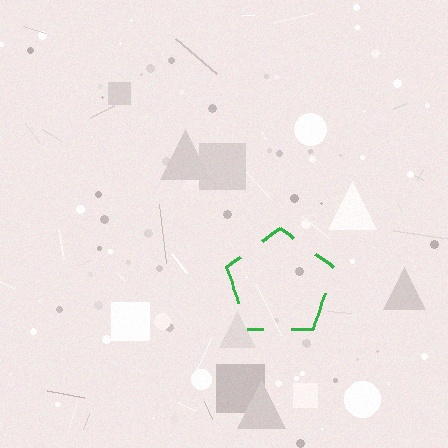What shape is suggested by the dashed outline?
The dashed outline suggests a pentagon.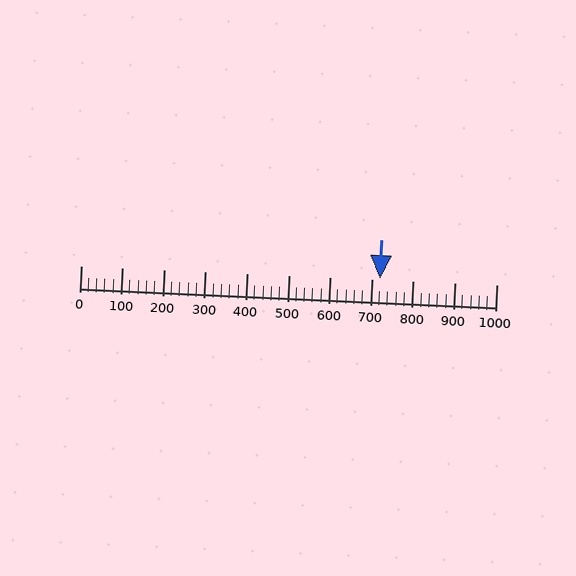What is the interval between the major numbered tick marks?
The major tick marks are spaced 100 units apart.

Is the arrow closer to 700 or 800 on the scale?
The arrow is closer to 700.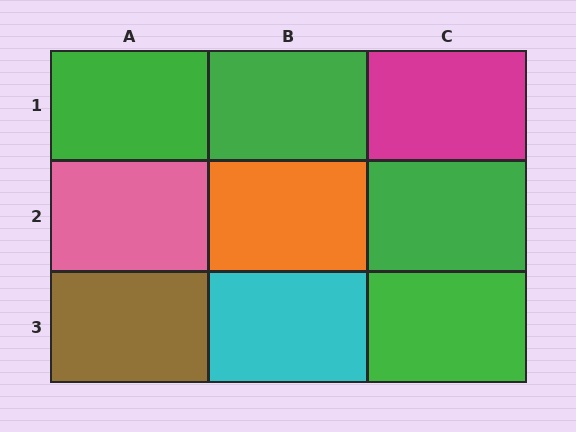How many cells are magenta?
1 cell is magenta.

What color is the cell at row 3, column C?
Green.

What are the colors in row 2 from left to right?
Pink, orange, green.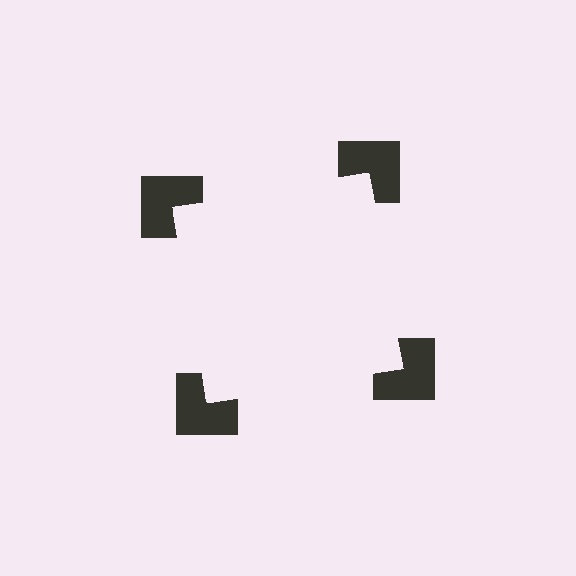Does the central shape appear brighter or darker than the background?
It typically appears slightly brighter than the background, even though no actual brightness change is drawn.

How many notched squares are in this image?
There are 4 — one at each vertex of the illusory square.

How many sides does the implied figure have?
4 sides.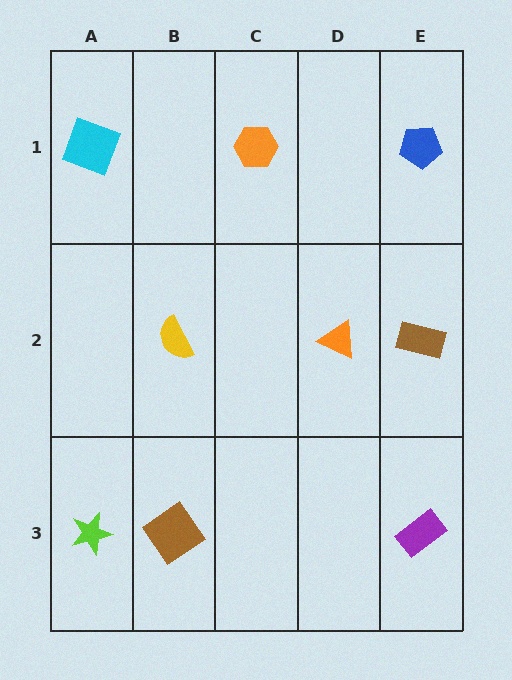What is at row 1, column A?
A cyan square.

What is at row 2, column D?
An orange triangle.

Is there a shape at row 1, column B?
No, that cell is empty.